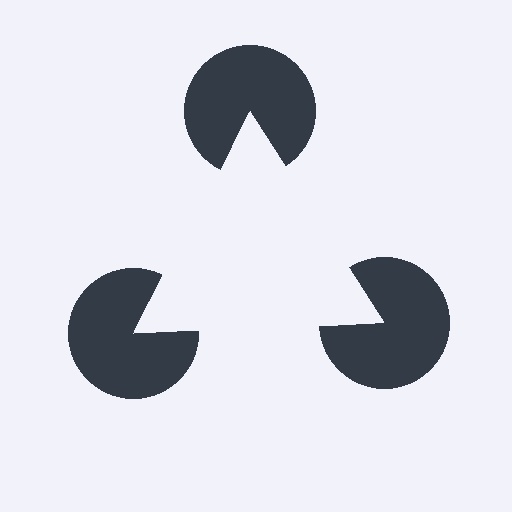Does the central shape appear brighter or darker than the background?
It typically appears slightly brighter than the background, even though no actual brightness change is drawn.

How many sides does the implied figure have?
3 sides.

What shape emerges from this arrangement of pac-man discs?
An illusory triangle — its edges are inferred from the aligned wedge cuts in the pac-man discs, not physically drawn.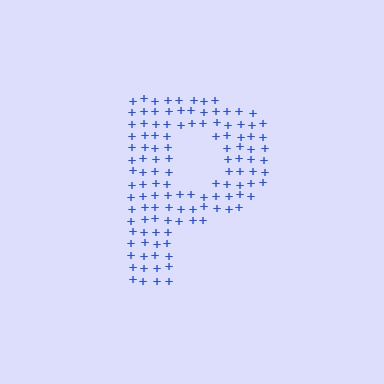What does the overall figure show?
The overall figure shows the letter P.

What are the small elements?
The small elements are plus signs.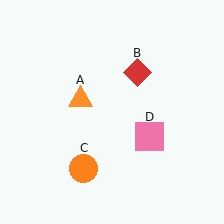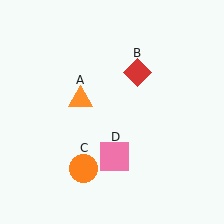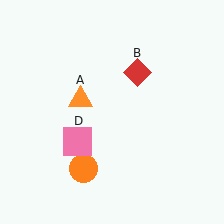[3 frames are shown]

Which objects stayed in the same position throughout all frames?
Orange triangle (object A) and red diamond (object B) and orange circle (object C) remained stationary.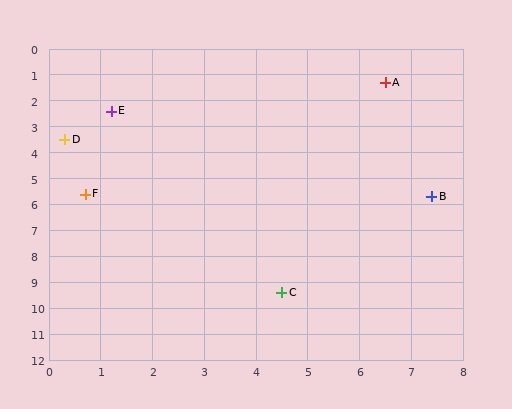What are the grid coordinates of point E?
Point E is at approximately (1.2, 2.4).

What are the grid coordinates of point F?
Point F is at approximately (0.7, 5.6).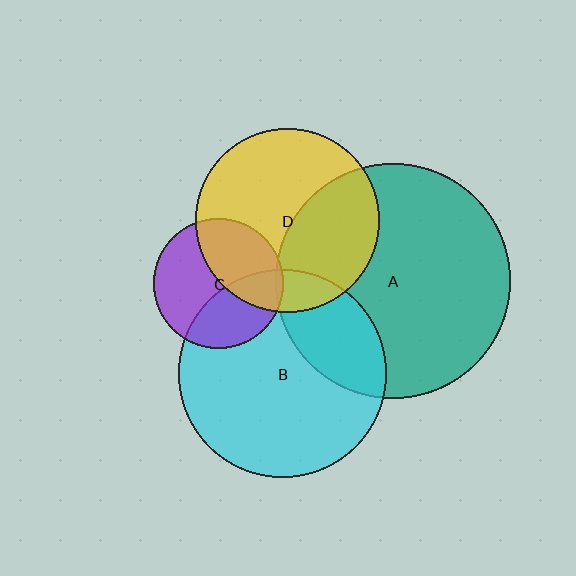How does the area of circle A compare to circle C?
Approximately 3.3 times.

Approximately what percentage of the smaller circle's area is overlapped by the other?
Approximately 35%.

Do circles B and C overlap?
Yes.